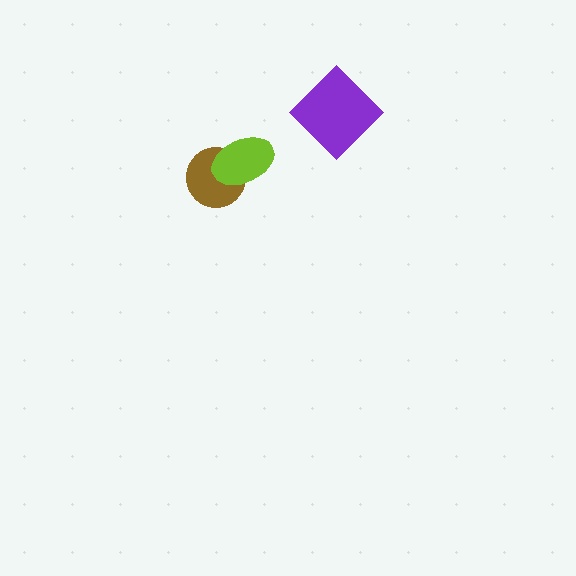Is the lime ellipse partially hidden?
No, no other shape covers it.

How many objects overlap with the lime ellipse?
1 object overlaps with the lime ellipse.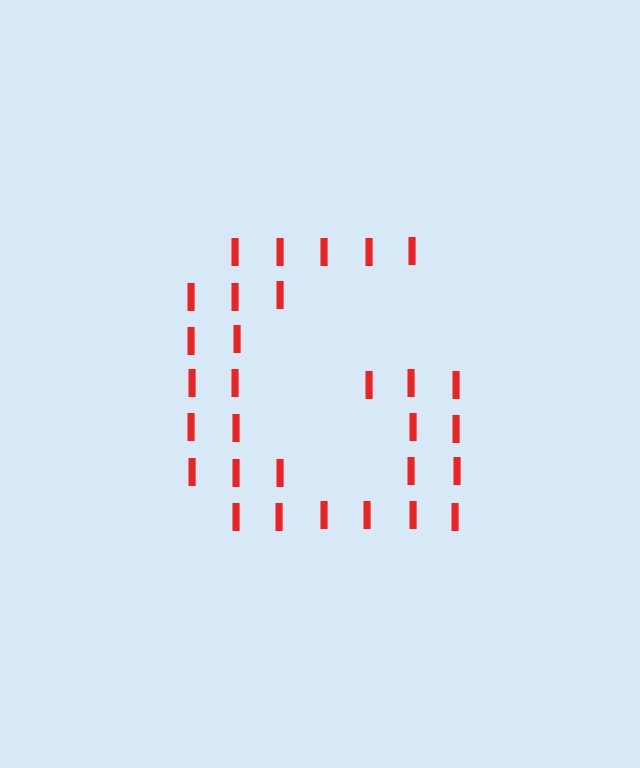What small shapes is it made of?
It is made of small letter I's.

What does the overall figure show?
The overall figure shows the letter G.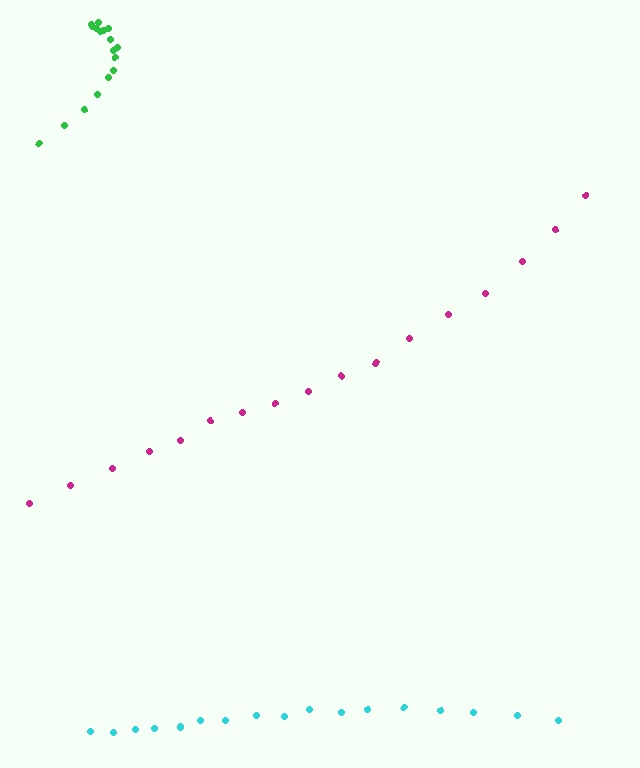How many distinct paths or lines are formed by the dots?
There are 3 distinct paths.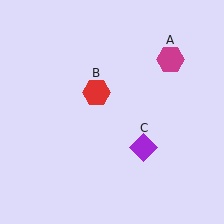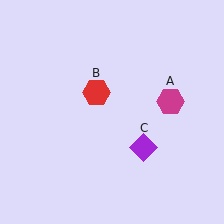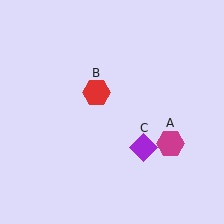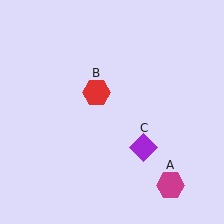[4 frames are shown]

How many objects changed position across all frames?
1 object changed position: magenta hexagon (object A).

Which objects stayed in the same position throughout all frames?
Red hexagon (object B) and purple diamond (object C) remained stationary.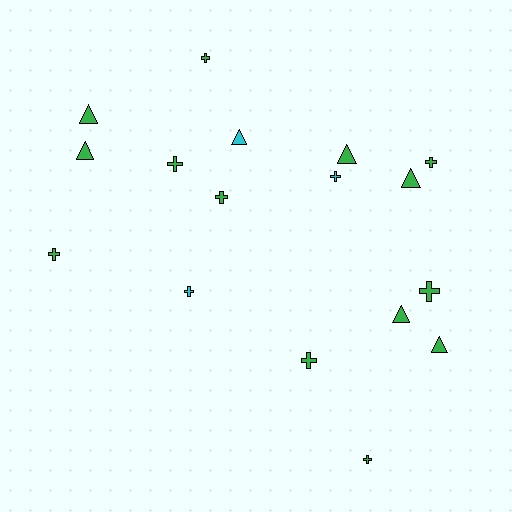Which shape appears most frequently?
Cross, with 10 objects.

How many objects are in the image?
There are 17 objects.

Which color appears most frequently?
Green, with 14 objects.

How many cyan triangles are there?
There is 1 cyan triangle.